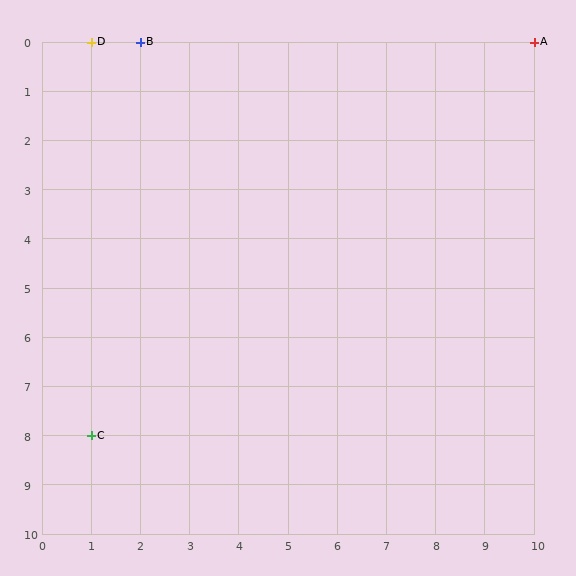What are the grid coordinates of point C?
Point C is at grid coordinates (1, 8).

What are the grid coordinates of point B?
Point B is at grid coordinates (2, 0).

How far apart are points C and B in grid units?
Points C and B are 1 column and 8 rows apart (about 8.1 grid units diagonally).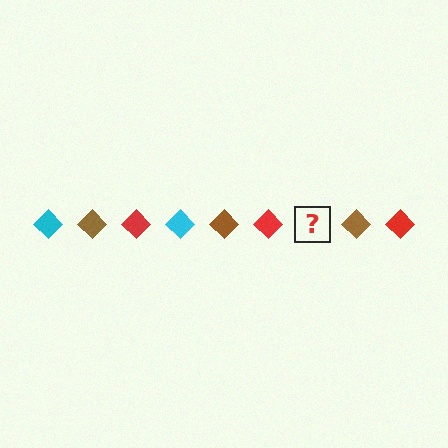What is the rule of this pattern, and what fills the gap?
The rule is that the pattern cycles through cyan, brown, red diamonds. The gap should be filled with a cyan diamond.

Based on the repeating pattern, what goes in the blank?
The blank should be a cyan diamond.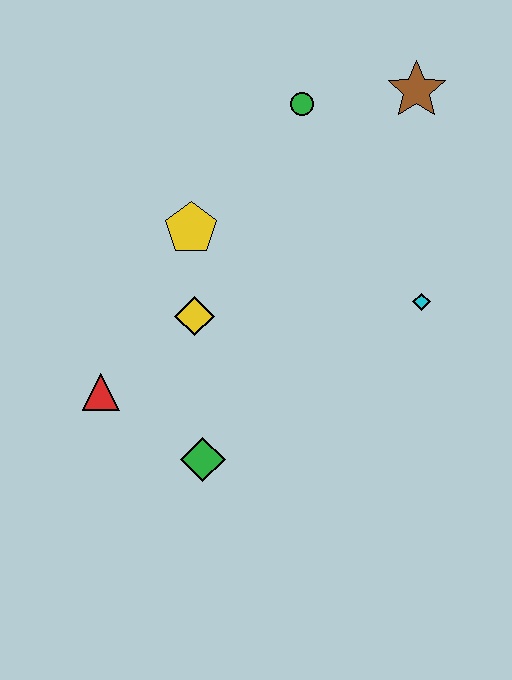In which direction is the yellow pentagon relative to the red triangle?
The yellow pentagon is above the red triangle.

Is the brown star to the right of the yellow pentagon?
Yes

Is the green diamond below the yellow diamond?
Yes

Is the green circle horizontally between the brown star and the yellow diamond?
Yes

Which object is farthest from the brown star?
The red triangle is farthest from the brown star.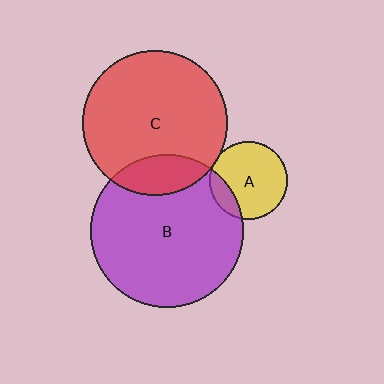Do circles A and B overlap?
Yes.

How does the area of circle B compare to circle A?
Approximately 3.9 times.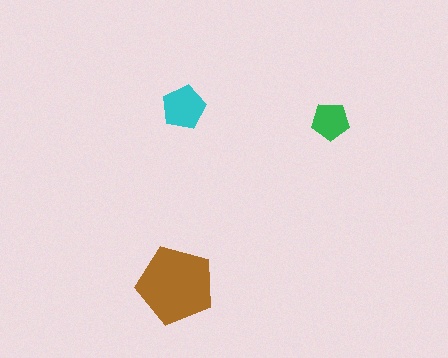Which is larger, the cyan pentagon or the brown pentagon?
The brown one.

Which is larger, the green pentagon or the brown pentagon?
The brown one.